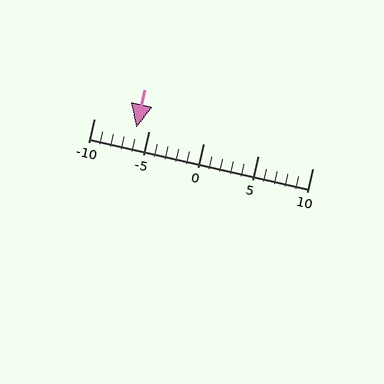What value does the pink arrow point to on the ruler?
The pink arrow points to approximately -6.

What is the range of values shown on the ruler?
The ruler shows values from -10 to 10.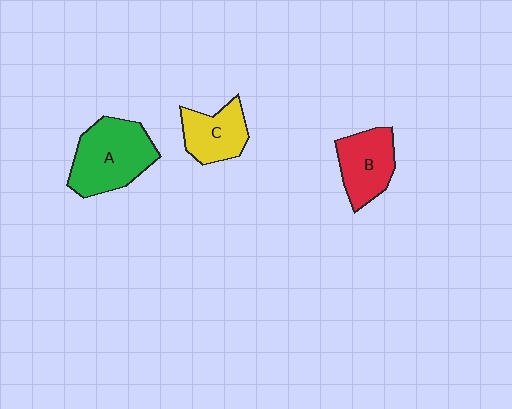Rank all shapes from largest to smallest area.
From largest to smallest: A (green), B (red), C (yellow).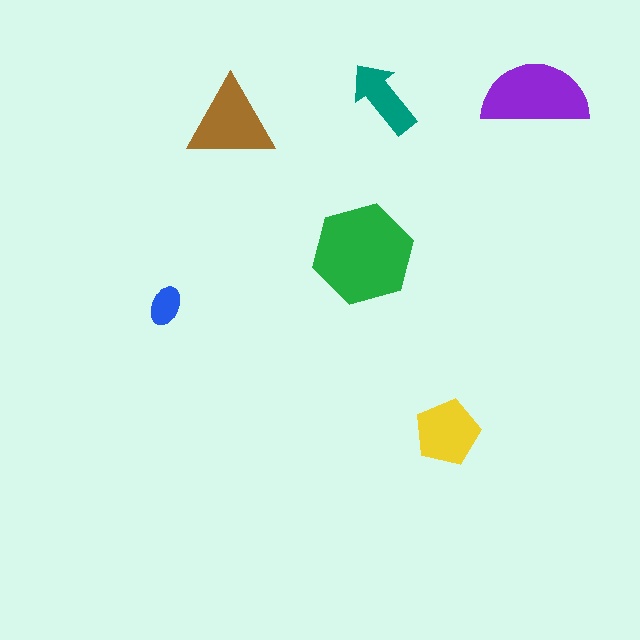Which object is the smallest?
The blue ellipse.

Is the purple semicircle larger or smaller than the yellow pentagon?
Larger.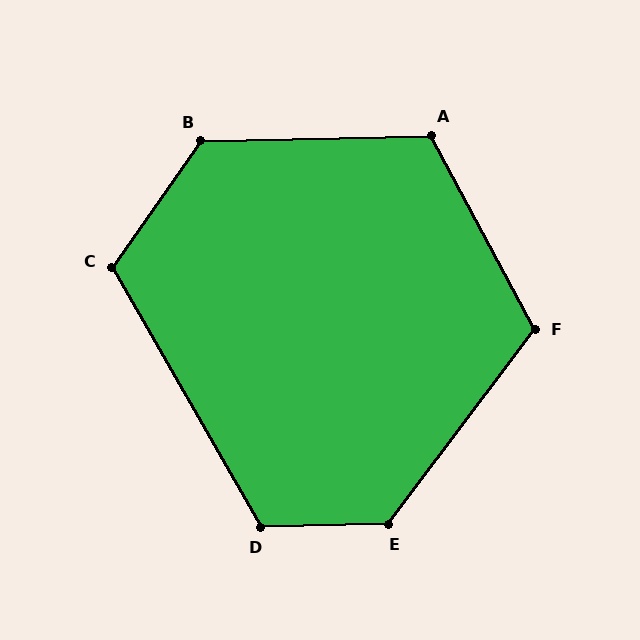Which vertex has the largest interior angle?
E, at approximately 128 degrees.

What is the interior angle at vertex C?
Approximately 115 degrees (obtuse).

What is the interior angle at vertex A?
Approximately 117 degrees (obtuse).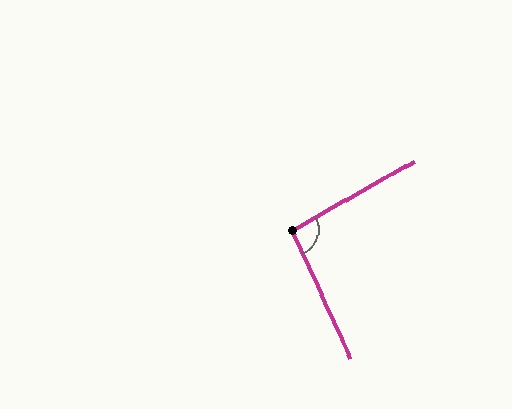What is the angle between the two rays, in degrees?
Approximately 95 degrees.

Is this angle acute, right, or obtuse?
It is obtuse.